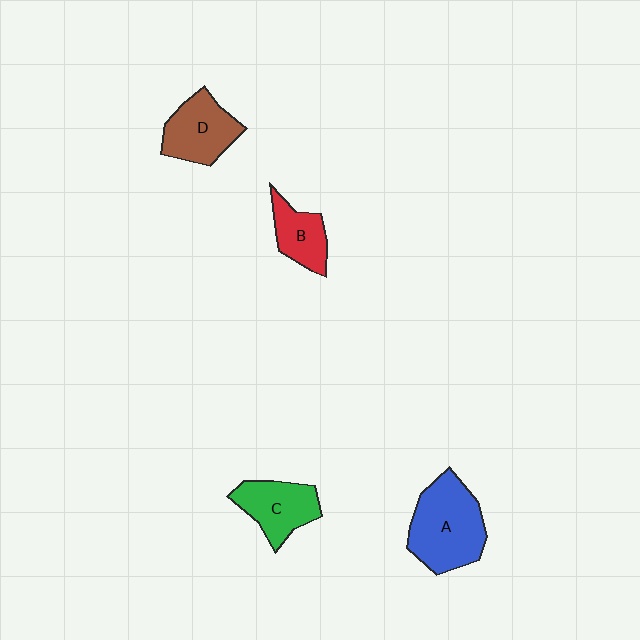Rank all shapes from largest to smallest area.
From largest to smallest: A (blue), D (brown), C (green), B (red).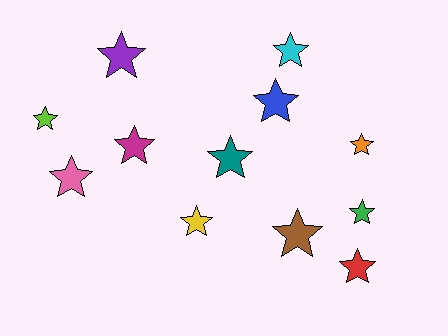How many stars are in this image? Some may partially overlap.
There are 12 stars.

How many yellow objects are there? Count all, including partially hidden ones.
There is 1 yellow object.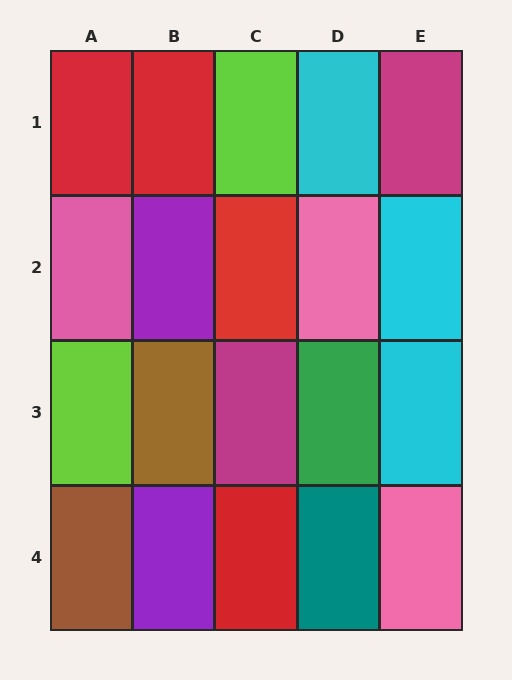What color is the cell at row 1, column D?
Cyan.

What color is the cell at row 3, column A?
Lime.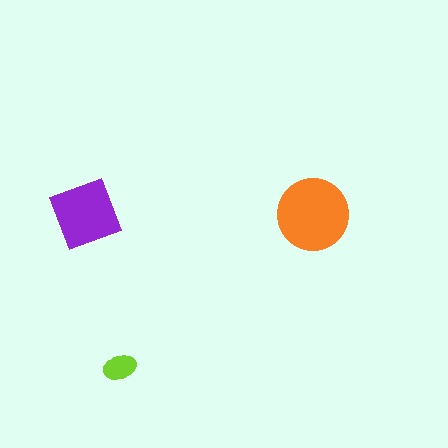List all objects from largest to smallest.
The orange circle, the purple diamond, the lime ellipse.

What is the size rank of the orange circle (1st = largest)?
1st.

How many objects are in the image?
There are 3 objects in the image.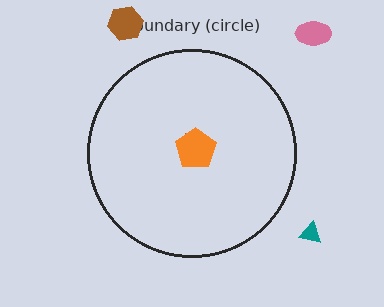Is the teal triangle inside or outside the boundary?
Outside.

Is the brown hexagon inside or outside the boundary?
Outside.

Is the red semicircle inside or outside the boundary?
Inside.